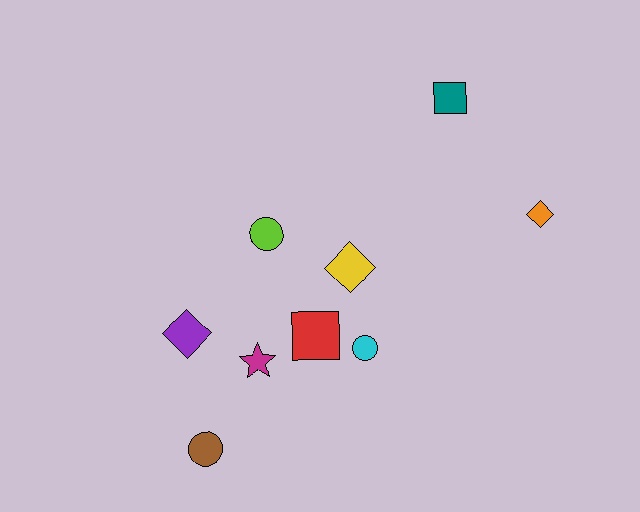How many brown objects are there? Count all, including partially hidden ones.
There is 1 brown object.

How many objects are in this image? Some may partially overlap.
There are 9 objects.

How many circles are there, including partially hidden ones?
There are 3 circles.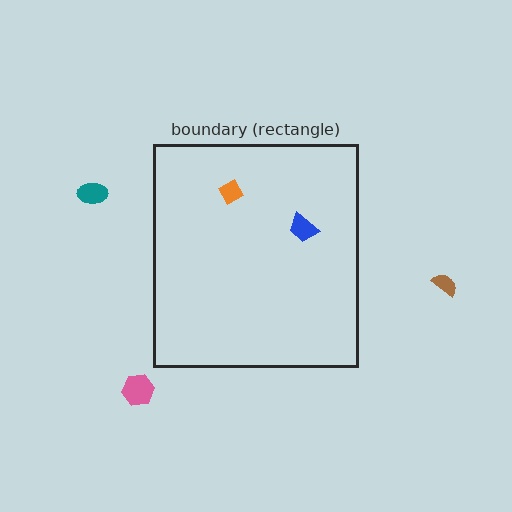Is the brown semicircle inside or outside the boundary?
Outside.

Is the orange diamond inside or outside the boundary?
Inside.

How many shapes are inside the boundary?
2 inside, 3 outside.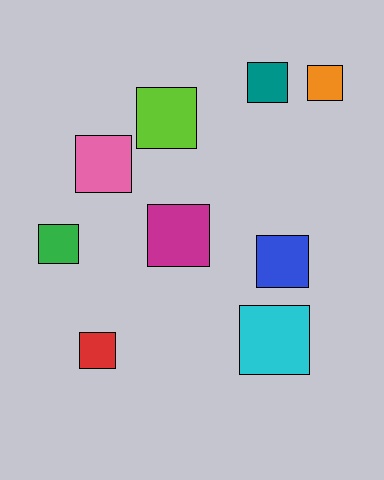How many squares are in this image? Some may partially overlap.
There are 9 squares.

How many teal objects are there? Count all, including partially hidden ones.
There is 1 teal object.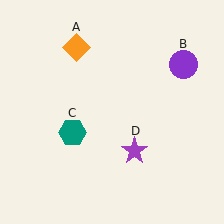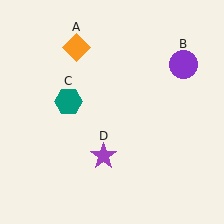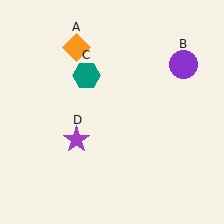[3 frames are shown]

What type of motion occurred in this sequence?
The teal hexagon (object C), purple star (object D) rotated clockwise around the center of the scene.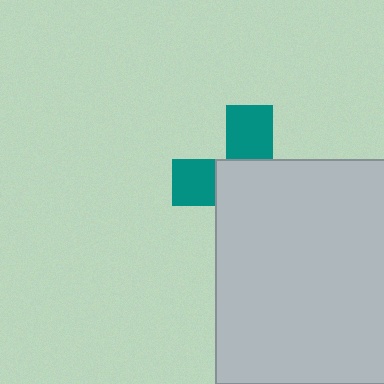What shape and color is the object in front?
The object in front is a light gray square.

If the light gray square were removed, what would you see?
You would see the complete teal cross.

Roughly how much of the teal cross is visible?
A small part of it is visible (roughly 38%).